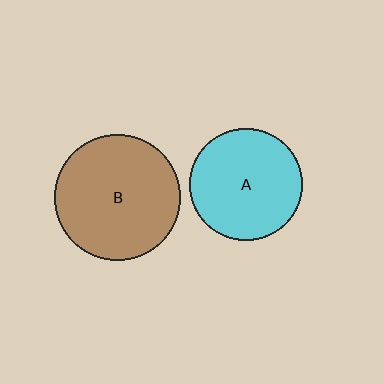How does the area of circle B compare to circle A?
Approximately 1.2 times.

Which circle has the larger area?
Circle B (brown).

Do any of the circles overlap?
No, none of the circles overlap.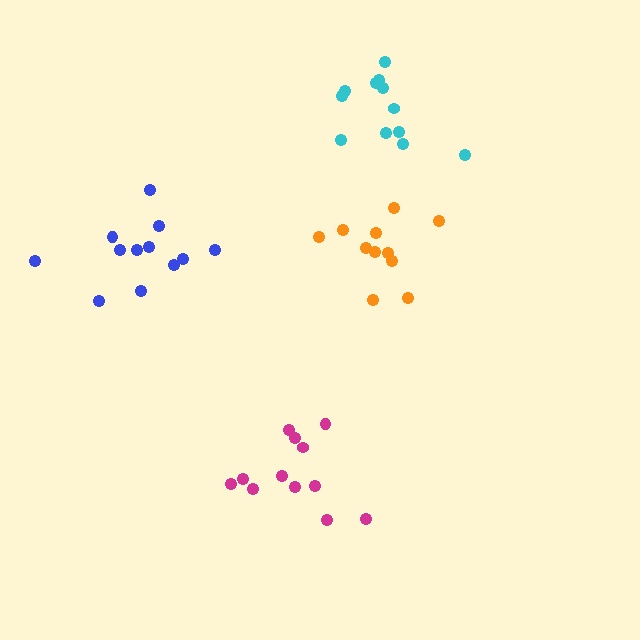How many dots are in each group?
Group 1: 11 dots, Group 2: 12 dots, Group 3: 12 dots, Group 4: 12 dots (47 total).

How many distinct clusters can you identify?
There are 4 distinct clusters.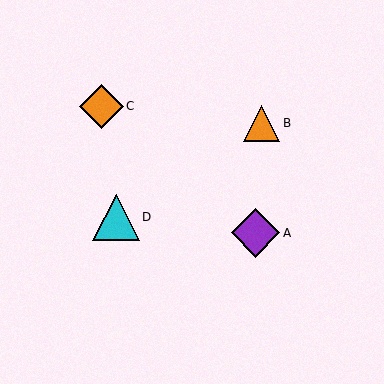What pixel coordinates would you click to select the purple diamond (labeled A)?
Click at (255, 233) to select the purple diamond A.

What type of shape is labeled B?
Shape B is an orange triangle.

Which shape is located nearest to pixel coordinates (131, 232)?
The cyan triangle (labeled D) at (116, 217) is nearest to that location.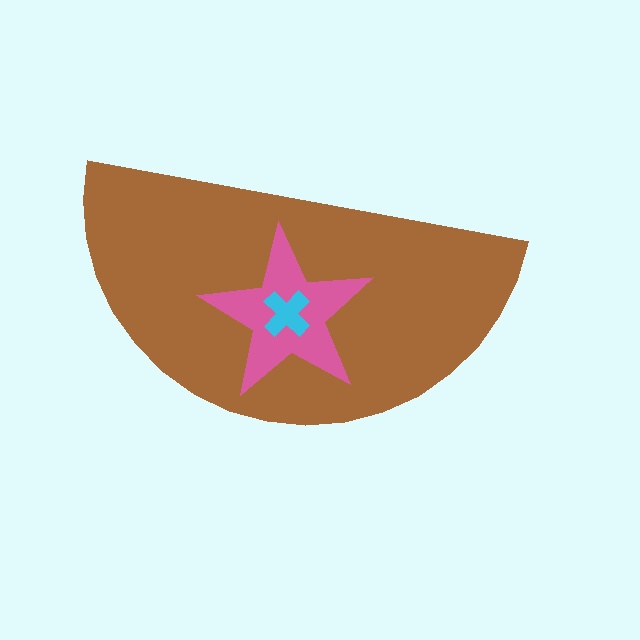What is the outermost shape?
The brown semicircle.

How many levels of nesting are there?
3.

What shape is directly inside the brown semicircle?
The pink star.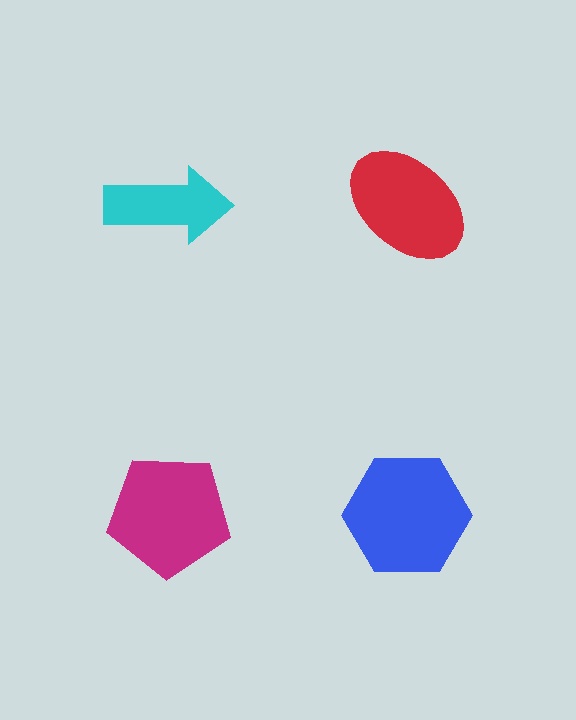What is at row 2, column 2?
A blue hexagon.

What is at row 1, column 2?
A red ellipse.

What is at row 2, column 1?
A magenta pentagon.